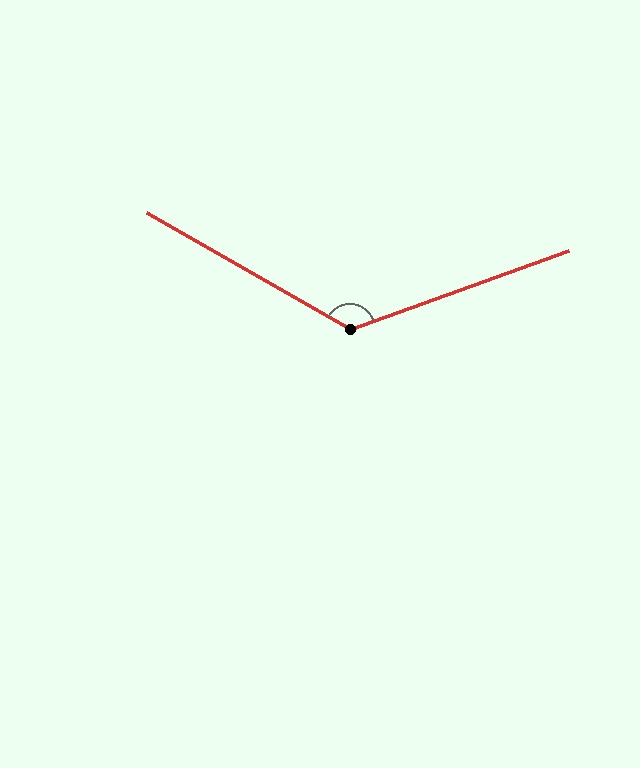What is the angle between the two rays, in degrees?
Approximately 130 degrees.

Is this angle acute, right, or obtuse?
It is obtuse.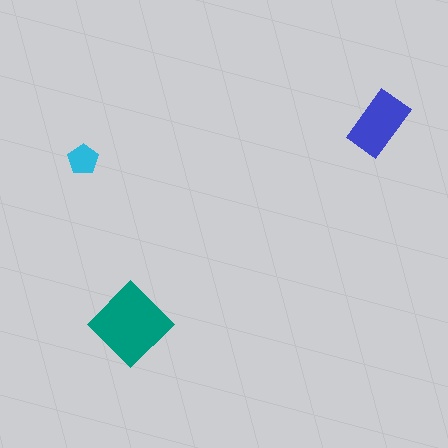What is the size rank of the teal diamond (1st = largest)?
1st.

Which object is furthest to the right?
The blue rectangle is rightmost.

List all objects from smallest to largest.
The cyan pentagon, the blue rectangle, the teal diamond.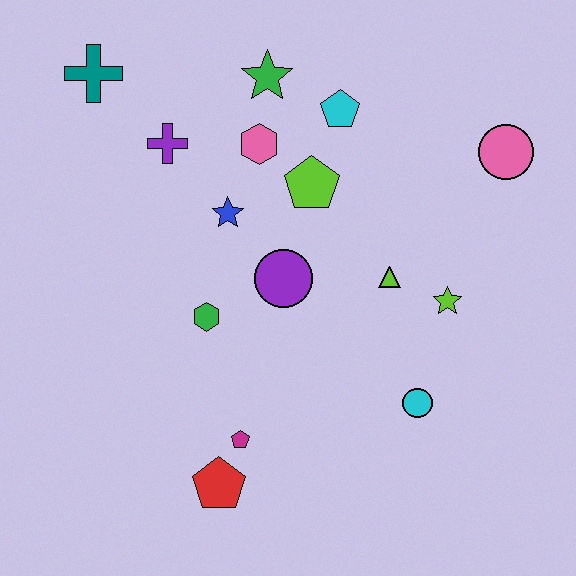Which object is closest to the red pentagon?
The magenta pentagon is closest to the red pentagon.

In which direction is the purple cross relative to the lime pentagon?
The purple cross is to the left of the lime pentagon.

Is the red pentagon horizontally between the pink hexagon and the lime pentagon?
No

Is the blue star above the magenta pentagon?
Yes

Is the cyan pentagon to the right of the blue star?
Yes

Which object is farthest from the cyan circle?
The teal cross is farthest from the cyan circle.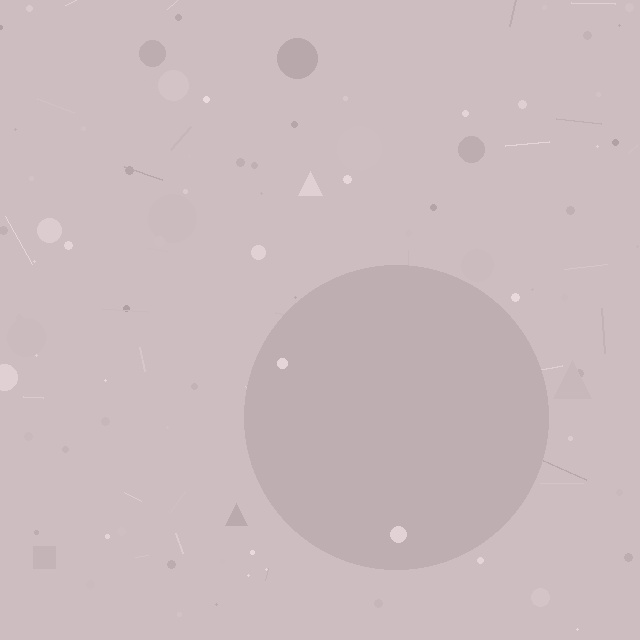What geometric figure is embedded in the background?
A circle is embedded in the background.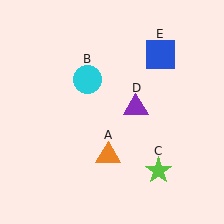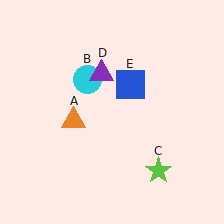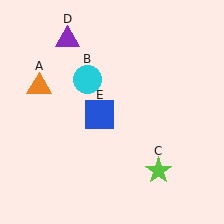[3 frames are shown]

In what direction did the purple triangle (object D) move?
The purple triangle (object D) moved up and to the left.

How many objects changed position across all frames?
3 objects changed position: orange triangle (object A), purple triangle (object D), blue square (object E).